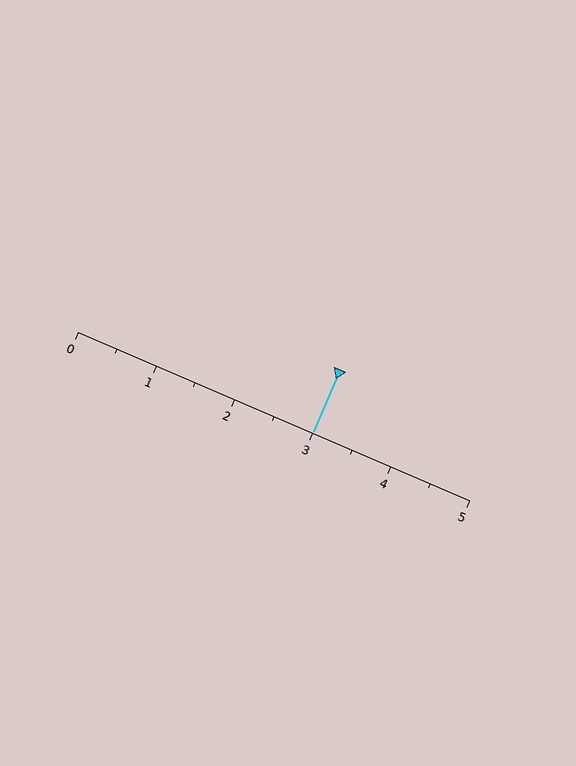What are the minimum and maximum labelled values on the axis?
The axis runs from 0 to 5.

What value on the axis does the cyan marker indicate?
The marker indicates approximately 3.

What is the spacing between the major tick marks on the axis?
The major ticks are spaced 1 apart.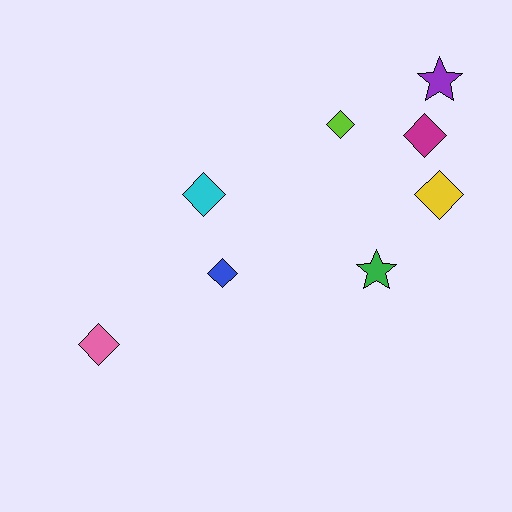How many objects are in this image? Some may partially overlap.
There are 8 objects.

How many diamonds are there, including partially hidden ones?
There are 6 diamonds.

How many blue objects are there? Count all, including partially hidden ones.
There is 1 blue object.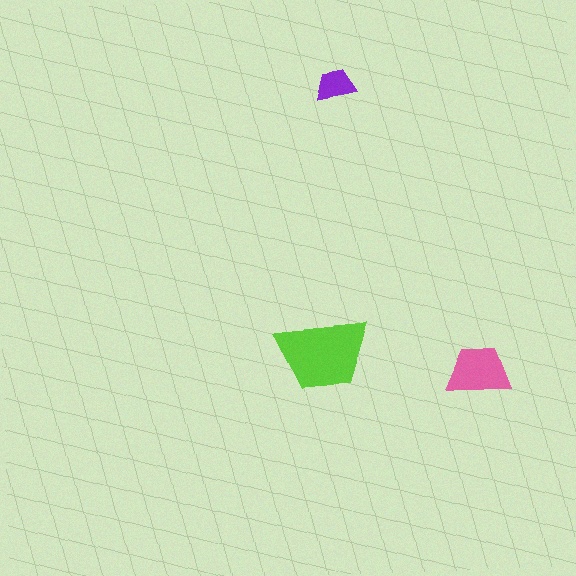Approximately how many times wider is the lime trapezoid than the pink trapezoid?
About 1.5 times wider.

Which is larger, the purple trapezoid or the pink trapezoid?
The pink one.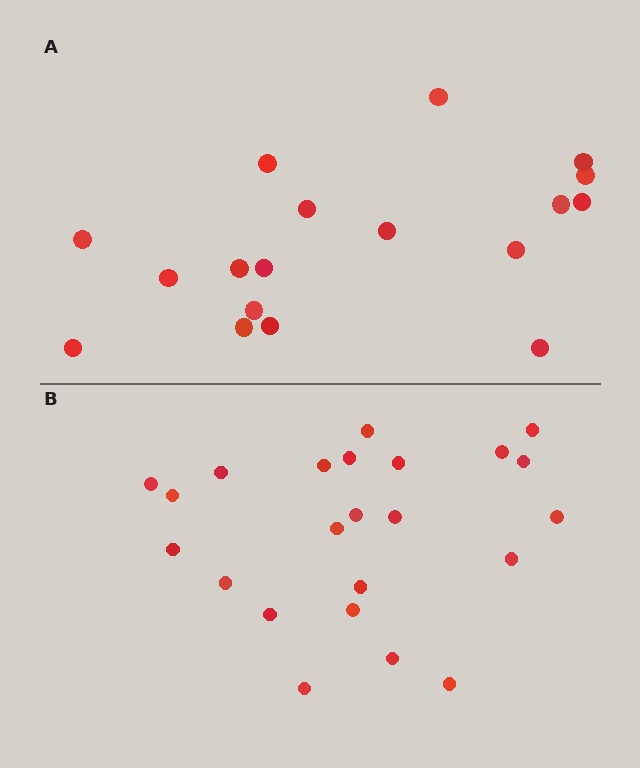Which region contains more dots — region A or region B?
Region B (the bottom region) has more dots.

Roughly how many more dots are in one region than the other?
Region B has about 5 more dots than region A.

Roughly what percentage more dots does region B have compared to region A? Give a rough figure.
About 30% more.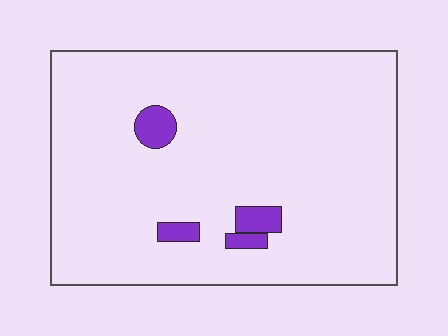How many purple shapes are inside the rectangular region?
4.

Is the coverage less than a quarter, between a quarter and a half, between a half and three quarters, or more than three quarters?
Less than a quarter.